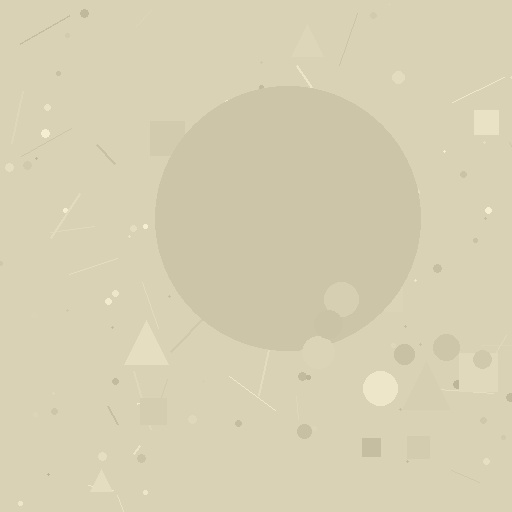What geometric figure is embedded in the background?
A circle is embedded in the background.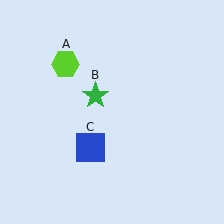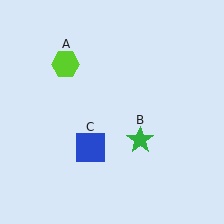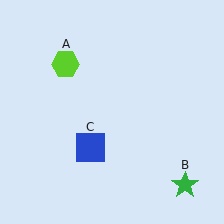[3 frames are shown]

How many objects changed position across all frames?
1 object changed position: green star (object B).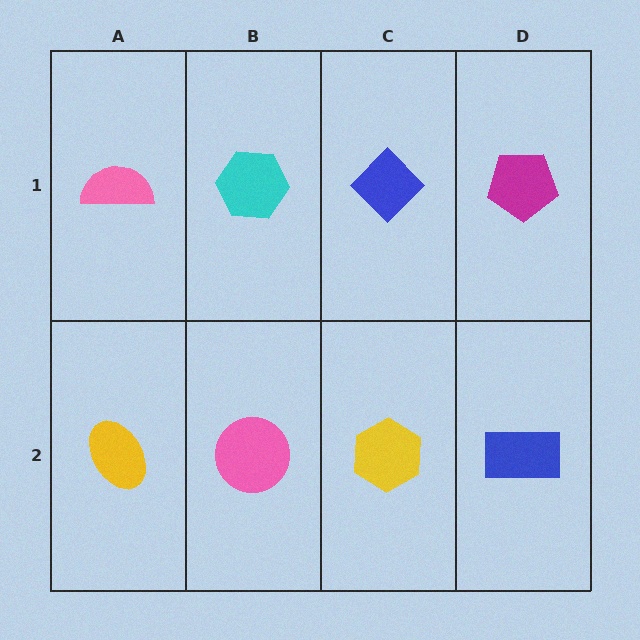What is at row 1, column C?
A blue diamond.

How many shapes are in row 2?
4 shapes.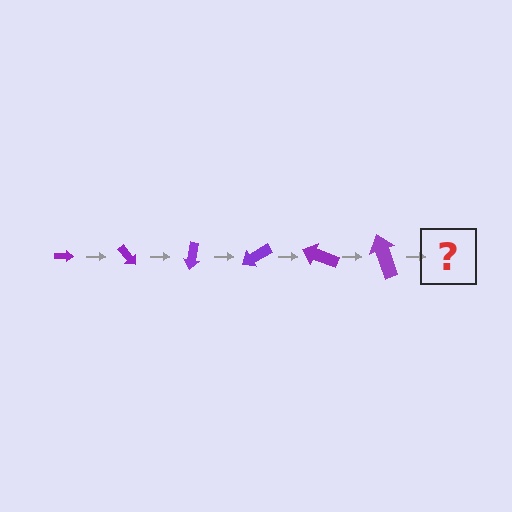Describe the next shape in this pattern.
It should be an arrow, larger than the previous one and rotated 300 degrees from the start.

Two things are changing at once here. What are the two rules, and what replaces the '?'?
The two rules are that the arrow grows larger each step and it rotates 50 degrees each step. The '?' should be an arrow, larger than the previous one and rotated 300 degrees from the start.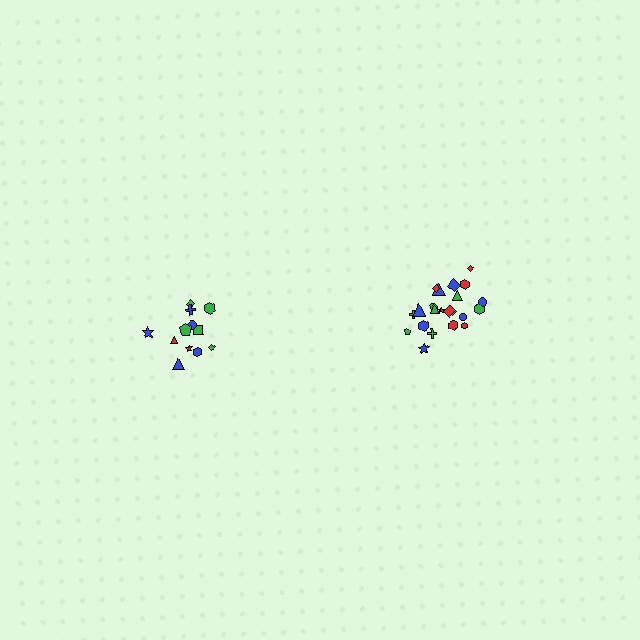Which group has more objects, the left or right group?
The right group.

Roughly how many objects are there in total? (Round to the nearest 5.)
Roughly 35 objects in total.